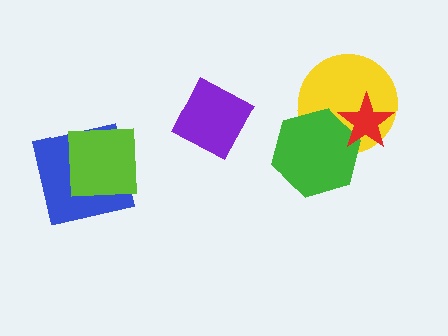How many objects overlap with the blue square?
1 object overlaps with the blue square.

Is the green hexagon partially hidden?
Yes, it is partially covered by another shape.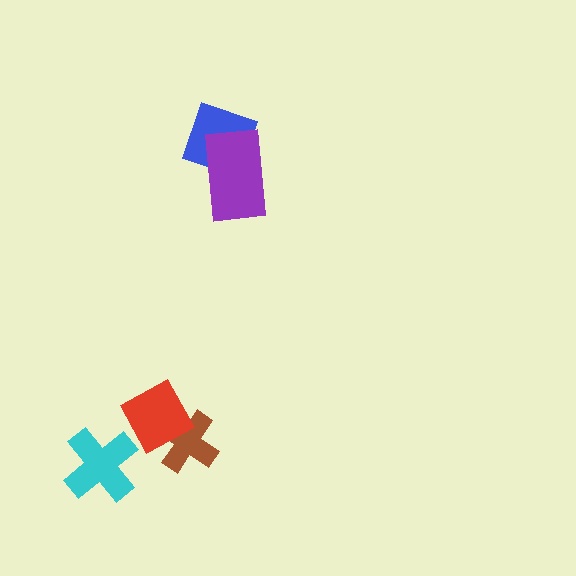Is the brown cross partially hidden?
Yes, it is partially covered by another shape.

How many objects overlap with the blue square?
1 object overlaps with the blue square.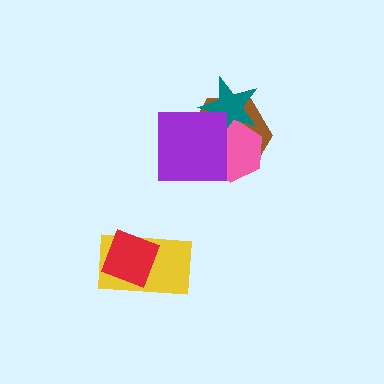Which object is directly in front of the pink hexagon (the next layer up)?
The teal star is directly in front of the pink hexagon.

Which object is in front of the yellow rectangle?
The red diamond is in front of the yellow rectangle.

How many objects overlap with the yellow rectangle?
1 object overlaps with the yellow rectangle.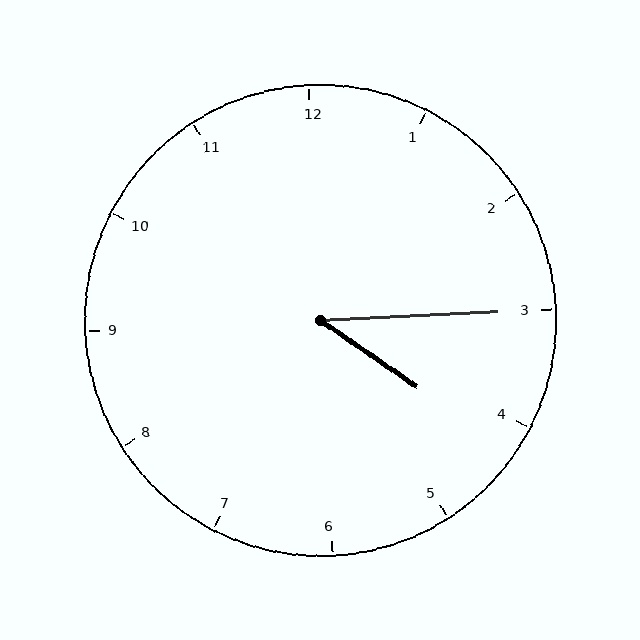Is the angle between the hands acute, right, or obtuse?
It is acute.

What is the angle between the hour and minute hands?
Approximately 38 degrees.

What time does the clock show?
4:15.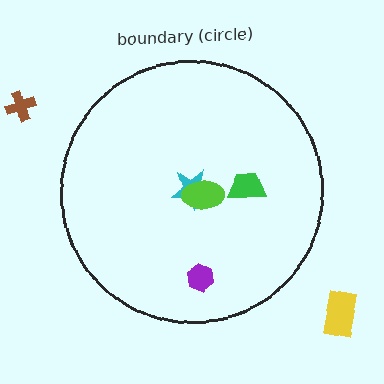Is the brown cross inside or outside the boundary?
Outside.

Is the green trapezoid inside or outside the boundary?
Inside.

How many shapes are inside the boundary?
4 inside, 2 outside.